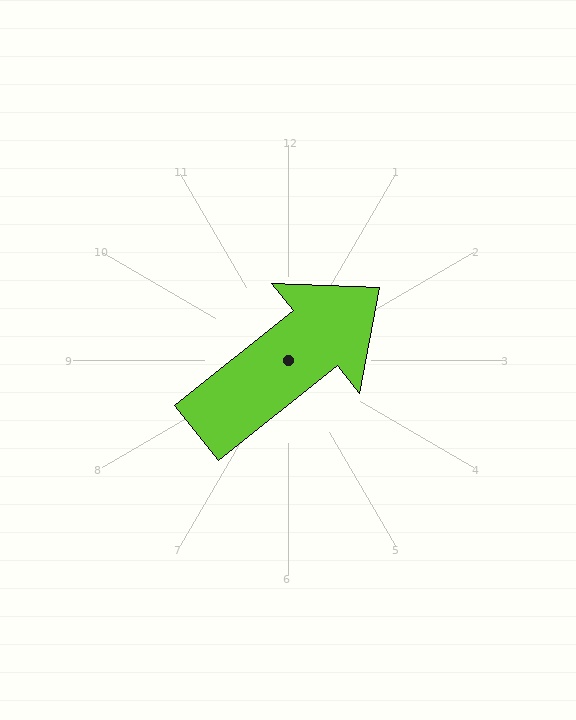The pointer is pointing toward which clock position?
Roughly 2 o'clock.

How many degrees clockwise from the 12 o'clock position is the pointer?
Approximately 51 degrees.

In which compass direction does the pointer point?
Northeast.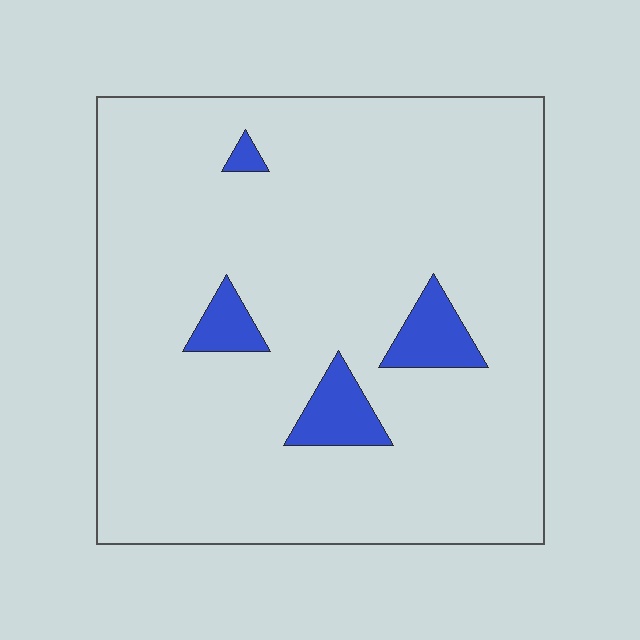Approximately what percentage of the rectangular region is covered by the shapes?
Approximately 10%.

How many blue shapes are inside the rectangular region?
4.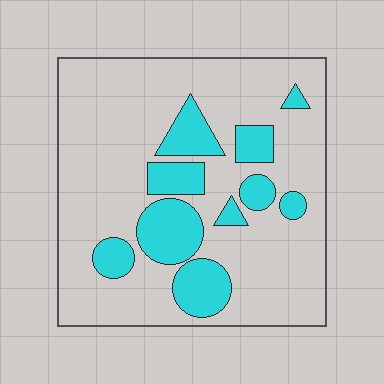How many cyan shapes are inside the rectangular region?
10.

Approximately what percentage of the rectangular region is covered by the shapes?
Approximately 20%.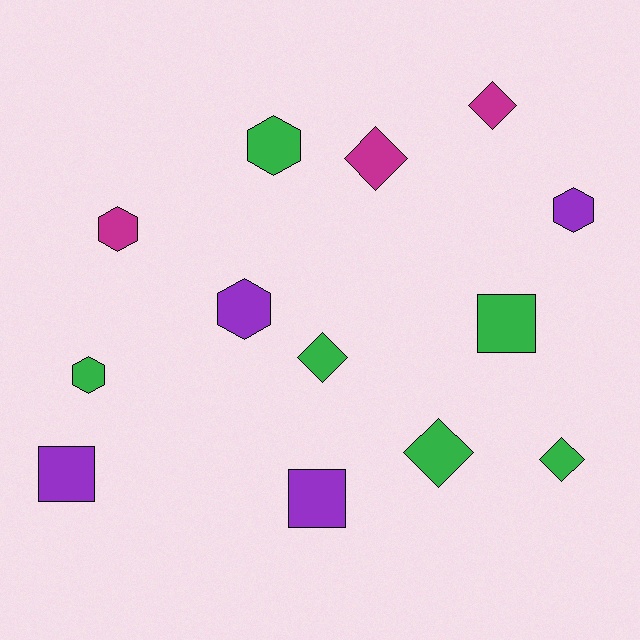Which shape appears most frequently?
Diamond, with 5 objects.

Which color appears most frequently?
Green, with 6 objects.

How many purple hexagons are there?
There are 2 purple hexagons.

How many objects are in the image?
There are 13 objects.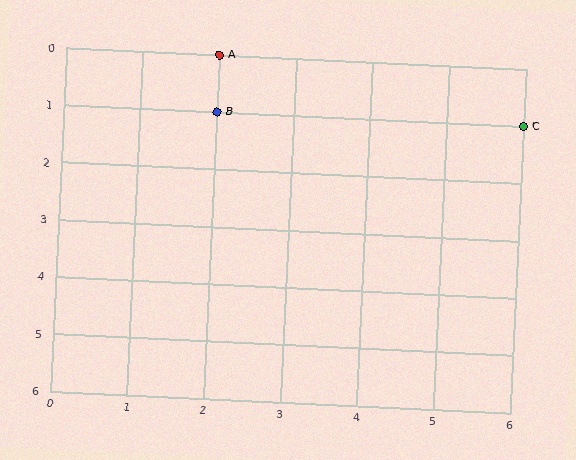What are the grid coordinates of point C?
Point C is at grid coordinates (6, 1).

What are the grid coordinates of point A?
Point A is at grid coordinates (2, 0).